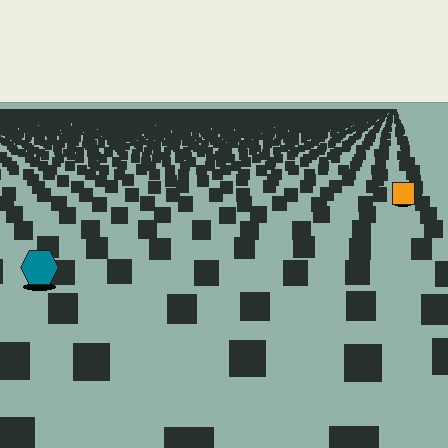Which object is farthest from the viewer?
The orange square is farthest from the viewer. It appears smaller and the ground texture around it is denser.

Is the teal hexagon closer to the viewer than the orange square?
Yes. The teal hexagon is closer — you can tell from the texture gradient: the ground texture is coarser near it.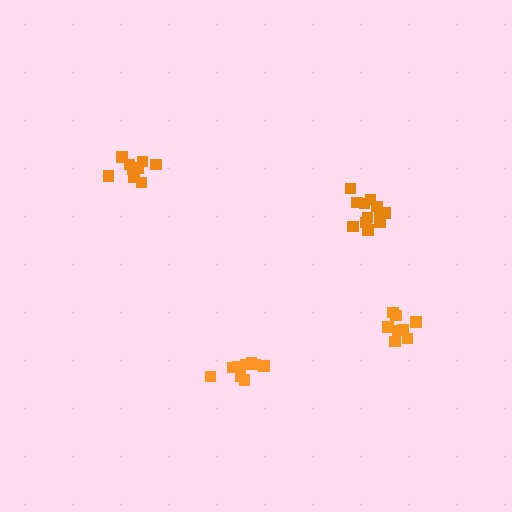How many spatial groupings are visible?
There are 4 spatial groupings.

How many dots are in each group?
Group 1: 9 dots, Group 2: 12 dots, Group 3: 9 dots, Group 4: 9 dots (39 total).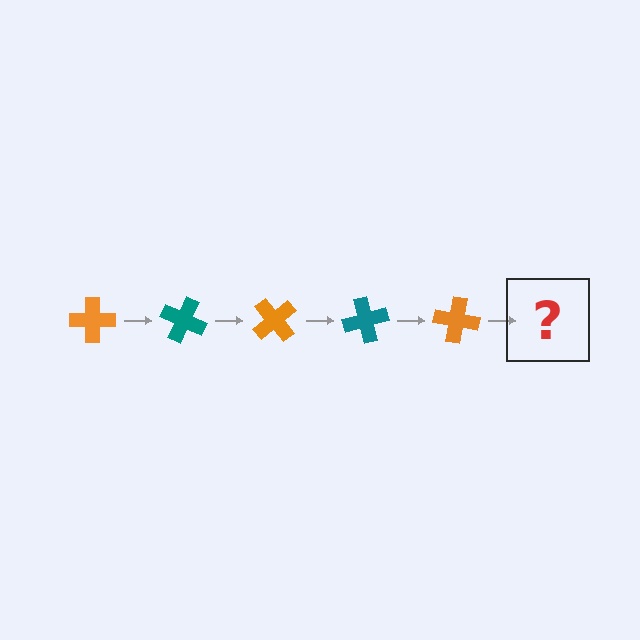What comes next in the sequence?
The next element should be a teal cross, rotated 125 degrees from the start.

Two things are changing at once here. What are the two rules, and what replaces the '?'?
The two rules are that it rotates 25 degrees each step and the color cycles through orange and teal. The '?' should be a teal cross, rotated 125 degrees from the start.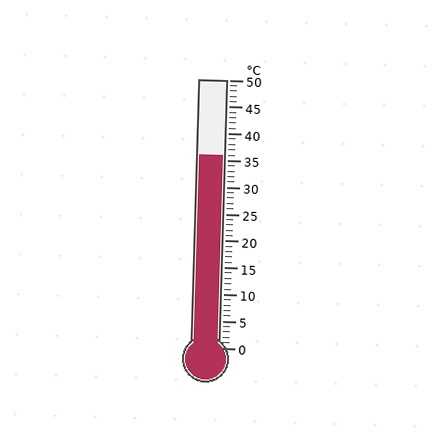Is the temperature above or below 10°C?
The temperature is above 10°C.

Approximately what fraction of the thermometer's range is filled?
The thermometer is filled to approximately 70% of its range.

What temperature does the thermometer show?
The thermometer shows approximately 36°C.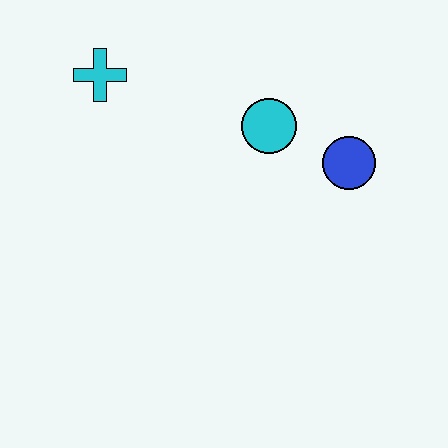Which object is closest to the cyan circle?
The blue circle is closest to the cyan circle.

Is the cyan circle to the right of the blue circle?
No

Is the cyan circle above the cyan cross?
No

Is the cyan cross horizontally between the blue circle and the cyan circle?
No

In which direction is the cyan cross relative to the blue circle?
The cyan cross is to the left of the blue circle.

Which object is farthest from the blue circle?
The cyan cross is farthest from the blue circle.